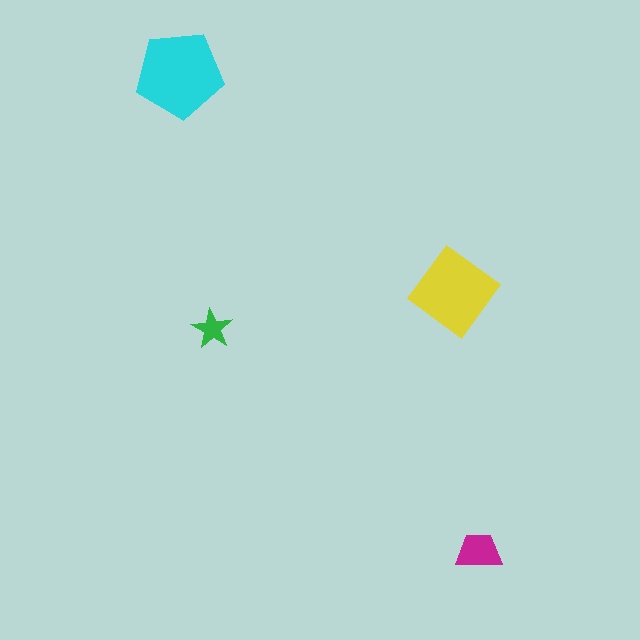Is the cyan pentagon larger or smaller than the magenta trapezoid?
Larger.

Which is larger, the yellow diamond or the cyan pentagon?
The cyan pentagon.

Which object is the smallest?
The green star.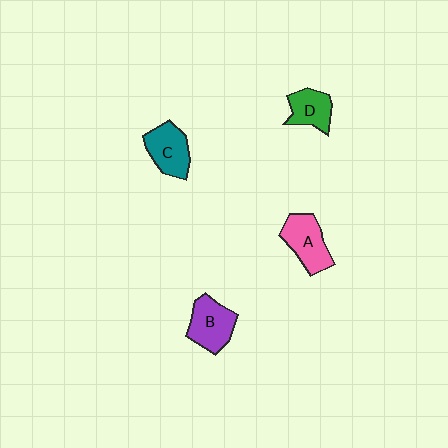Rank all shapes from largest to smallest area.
From largest to smallest: A (pink), B (purple), C (teal), D (green).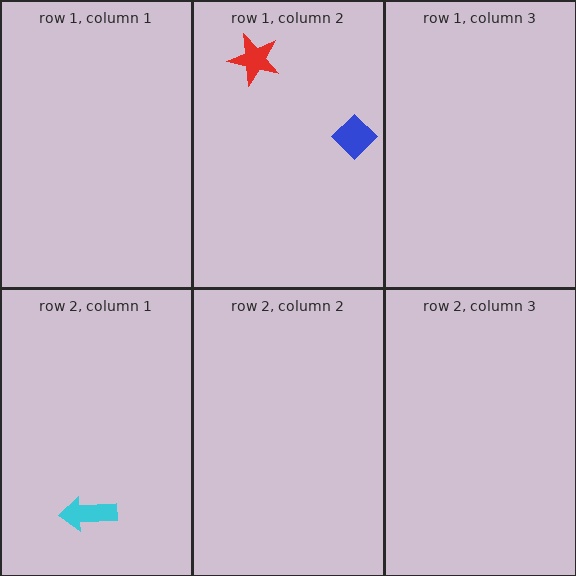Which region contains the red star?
The row 1, column 2 region.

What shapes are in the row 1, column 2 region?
The blue diamond, the red star.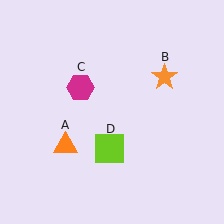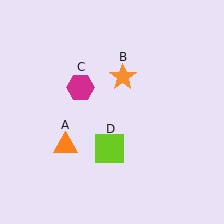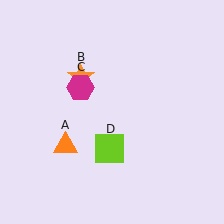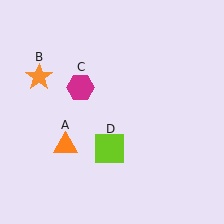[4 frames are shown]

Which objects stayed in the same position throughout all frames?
Orange triangle (object A) and magenta hexagon (object C) and lime square (object D) remained stationary.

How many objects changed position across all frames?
1 object changed position: orange star (object B).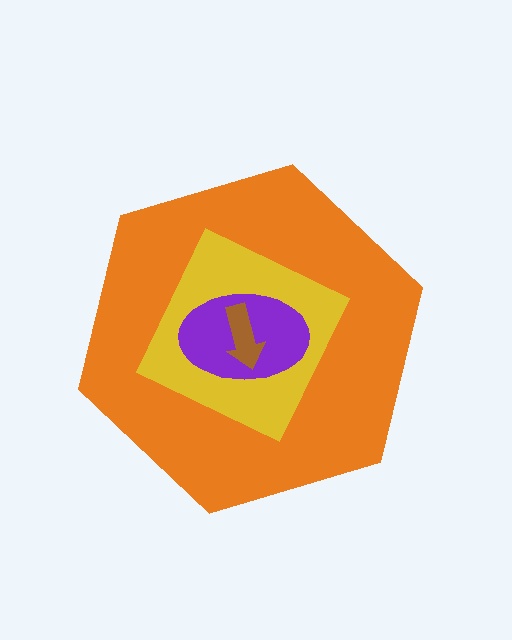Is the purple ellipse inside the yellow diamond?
Yes.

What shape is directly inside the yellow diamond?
The purple ellipse.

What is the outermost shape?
The orange hexagon.